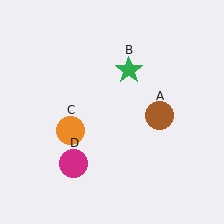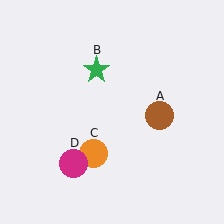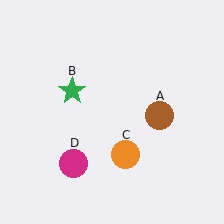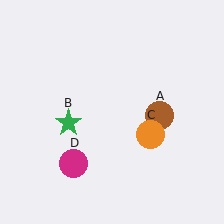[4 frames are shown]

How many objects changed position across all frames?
2 objects changed position: green star (object B), orange circle (object C).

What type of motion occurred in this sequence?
The green star (object B), orange circle (object C) rotated counterclockwise around the center of the scene.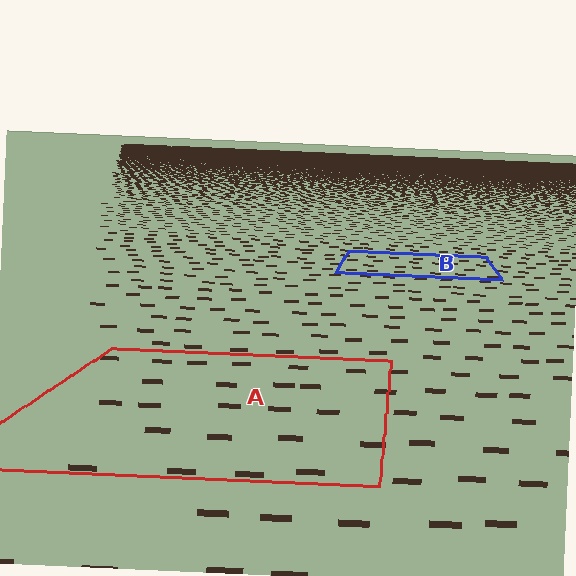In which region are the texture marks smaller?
The texture marks are smaller in region B, because it is farther away.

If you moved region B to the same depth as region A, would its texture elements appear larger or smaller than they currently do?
They would appear larger. At a closer depth, the same texture elements are projected at a bigger on-screen size.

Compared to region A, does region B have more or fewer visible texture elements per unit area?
Region B has more texture elements per unit area — they are packed more densely because it is farther away.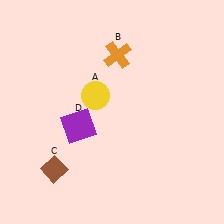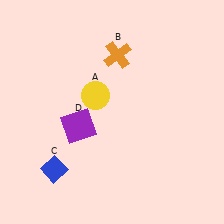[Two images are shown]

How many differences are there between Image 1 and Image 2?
There is 1 difference between the two images.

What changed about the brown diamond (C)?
In Image 1, C is brown. In Image 2, it changed to blue.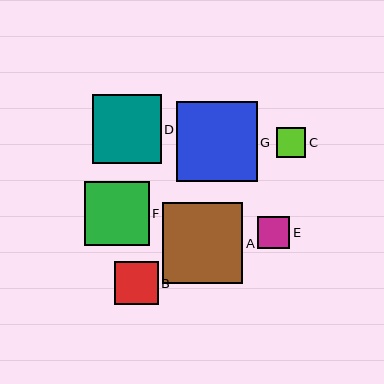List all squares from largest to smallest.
From largest to smallest: A, G, D, F, B, E, C.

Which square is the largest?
Square A is the largest with a size of approximately 80 pixels.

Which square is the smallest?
Square C is the smallest with a size of approximately 30 pixels.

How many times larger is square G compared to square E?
Square G is approximately 2.5 times the size of square E.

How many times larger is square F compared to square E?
Square F is approximately 2.0 times the size of square E.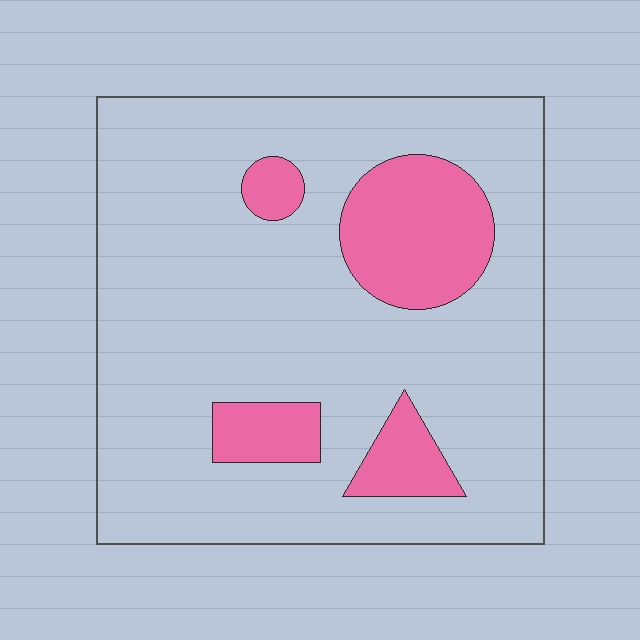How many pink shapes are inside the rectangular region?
4.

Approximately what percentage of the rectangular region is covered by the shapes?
Approximately 20%.